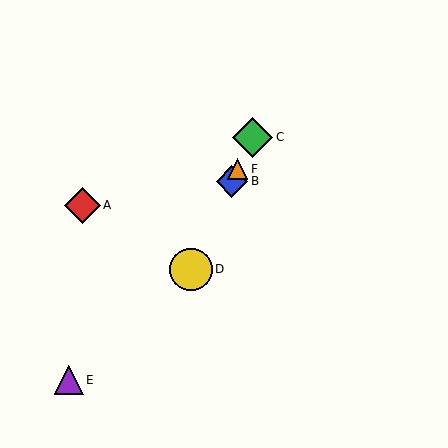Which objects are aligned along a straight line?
Objects B, C, D, F are aligned along a straight line.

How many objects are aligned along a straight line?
4 objects (B, C, D, F) are aligned along a straight line.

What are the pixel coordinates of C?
Object C is at (252, 137).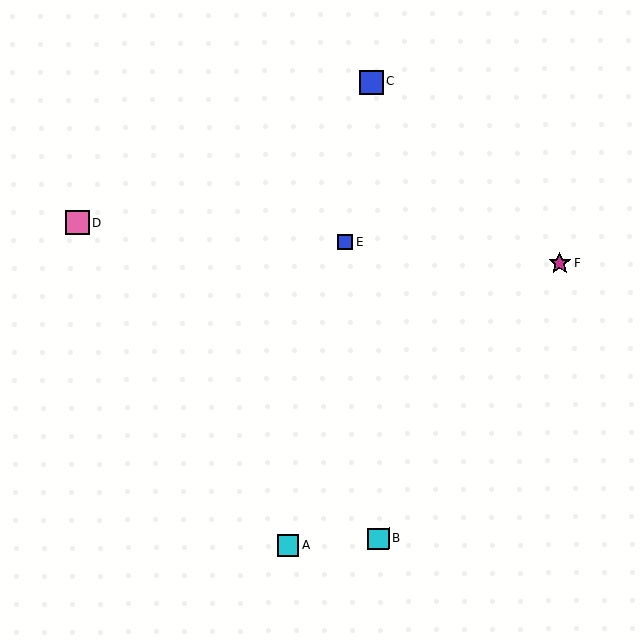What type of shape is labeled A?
Shape A is a cyan square.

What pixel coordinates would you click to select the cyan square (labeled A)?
Click at (288, 545) to select the cyan square A.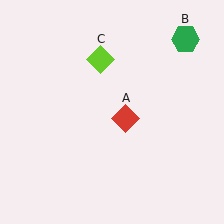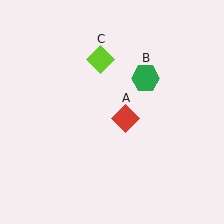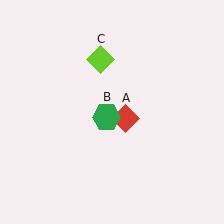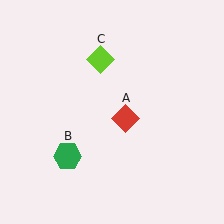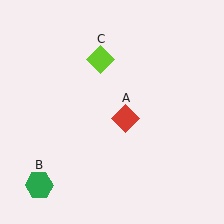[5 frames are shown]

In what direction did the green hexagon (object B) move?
The green hexagon (object B) moved down and to the left.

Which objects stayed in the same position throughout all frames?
Red diamond (object A) and lime diamond (object C) remained stationary.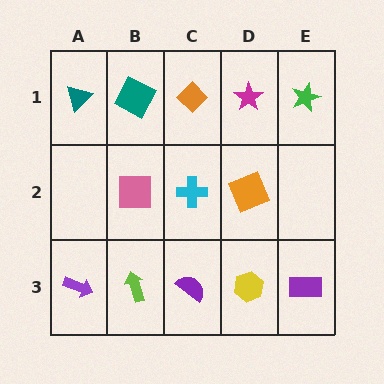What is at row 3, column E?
A purple rectangle.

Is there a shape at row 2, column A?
No, that cell is empty.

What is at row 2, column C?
A cyan cross.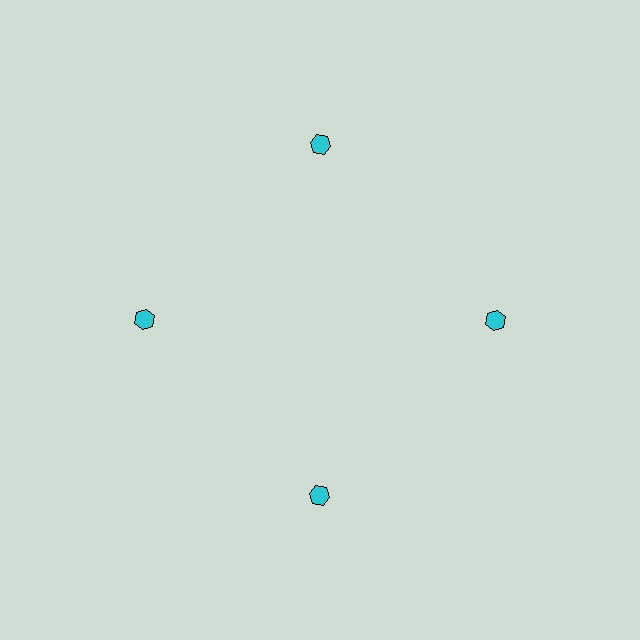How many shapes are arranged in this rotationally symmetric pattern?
There are 4 shapes, arranged in 4 groups of 1.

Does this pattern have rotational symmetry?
Yes, this pattern has 4-fold rotational symmetry. It looks the same after rotating 90 degrees around the center.